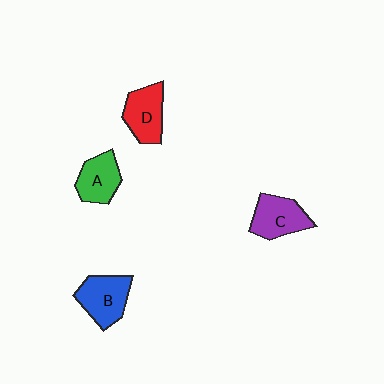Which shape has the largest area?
Shape B (blue).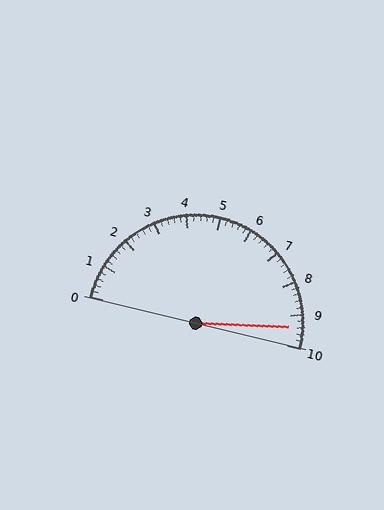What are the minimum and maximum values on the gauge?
The gauge ranges from 0 to 10.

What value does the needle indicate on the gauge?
The needle indicates approximately 9.4.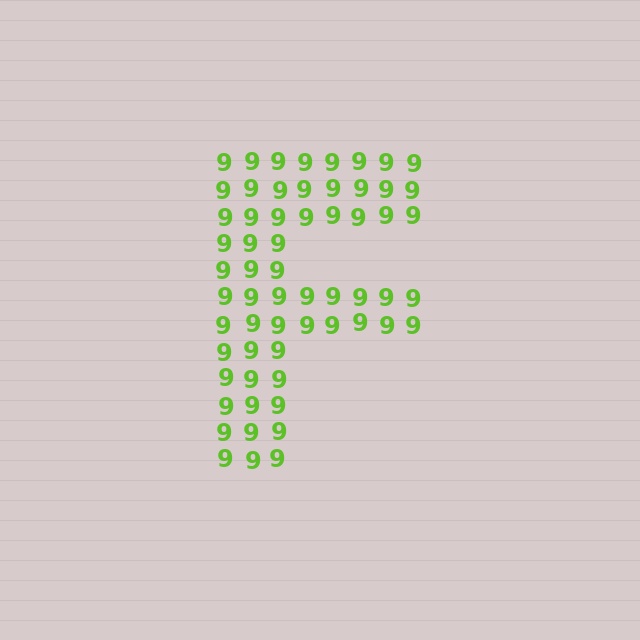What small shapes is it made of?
It is made of small digit 9's.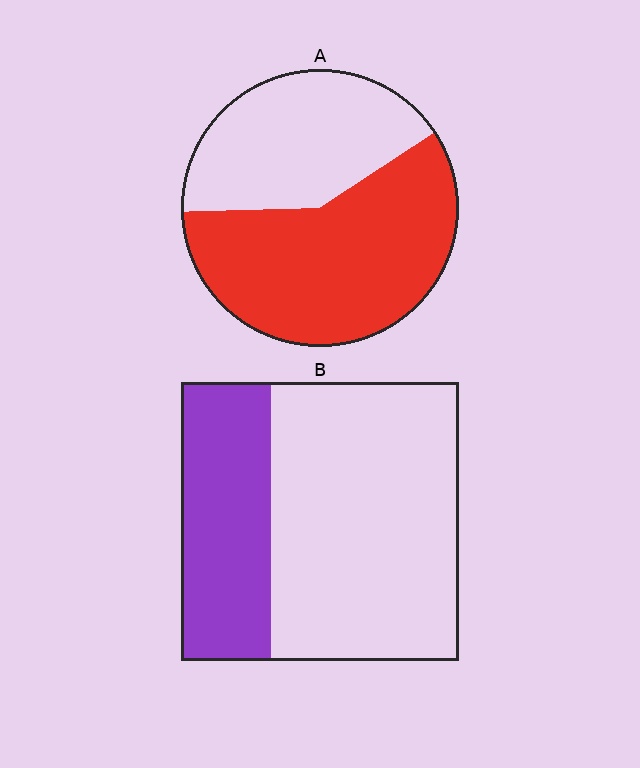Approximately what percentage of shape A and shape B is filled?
A is approximately 60% and B is approximately 30%.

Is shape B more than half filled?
No.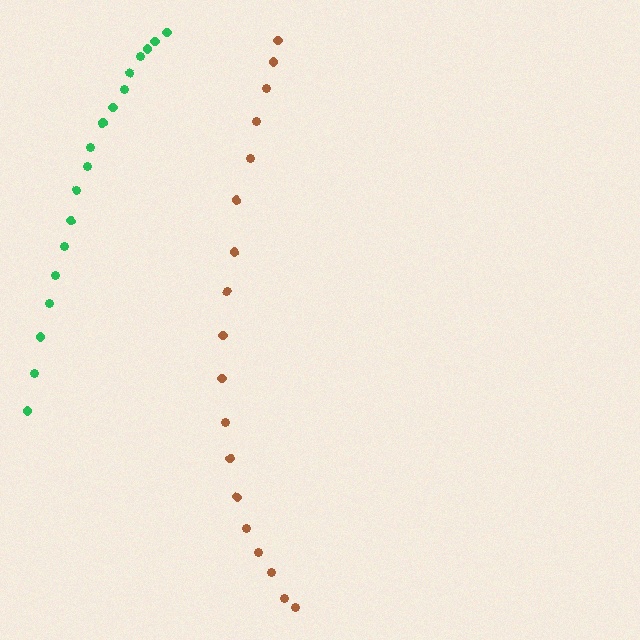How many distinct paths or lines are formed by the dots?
There are 2 distinct paths.